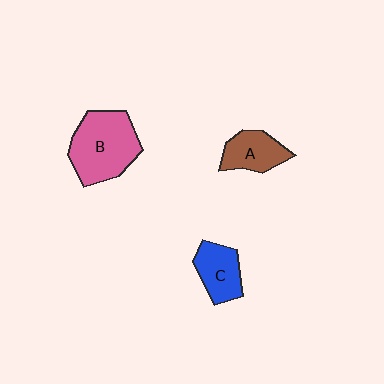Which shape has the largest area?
Shape B (pink).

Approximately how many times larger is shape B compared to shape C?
Approximately 1.8 times.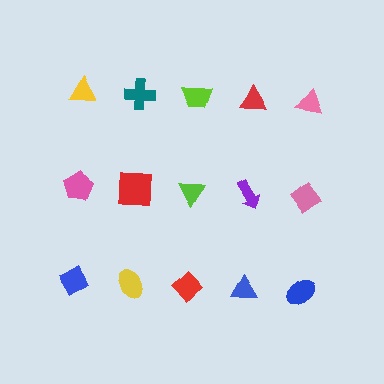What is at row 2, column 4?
A purple arrow.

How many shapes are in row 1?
5 shapes.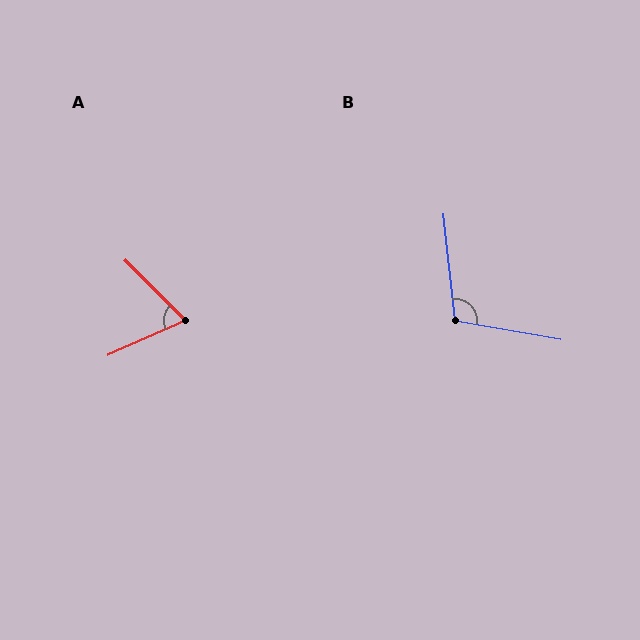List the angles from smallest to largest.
A (69°), B (106°).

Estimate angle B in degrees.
Approximately 106 degrees.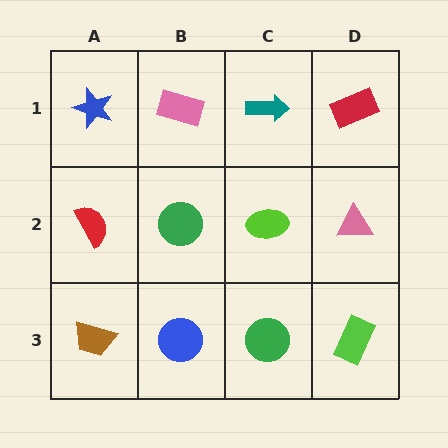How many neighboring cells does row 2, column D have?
3.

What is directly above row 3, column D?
A pink triangle.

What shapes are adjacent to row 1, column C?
A lime ellipse (row 2, column C), a pink rectangle (row 1, column B), a red rectangle (row 1, column D).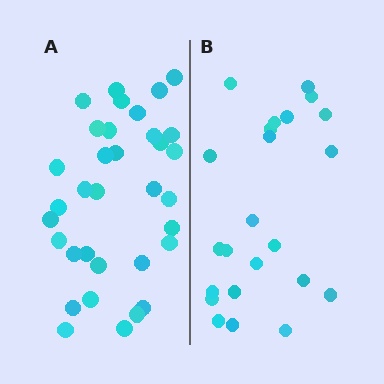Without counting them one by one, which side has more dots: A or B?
Region A (the left region) has more dots.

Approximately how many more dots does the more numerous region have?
Region A has roughly 12 or so more dots than region B.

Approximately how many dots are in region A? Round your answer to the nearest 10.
About 30 dots. (The exact count is 34, which rounds to 30.)